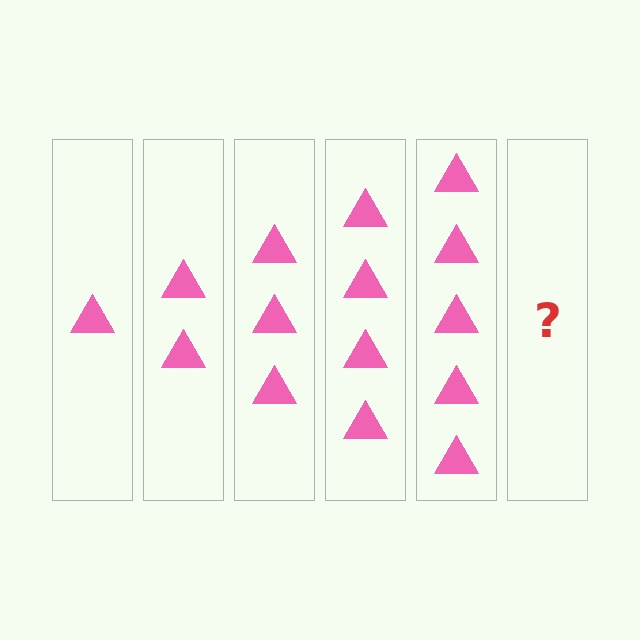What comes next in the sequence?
The next element should be 6 triangles.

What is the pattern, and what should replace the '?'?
The pattern is that each step adds one more triangle. The '?' should be 6 triangles.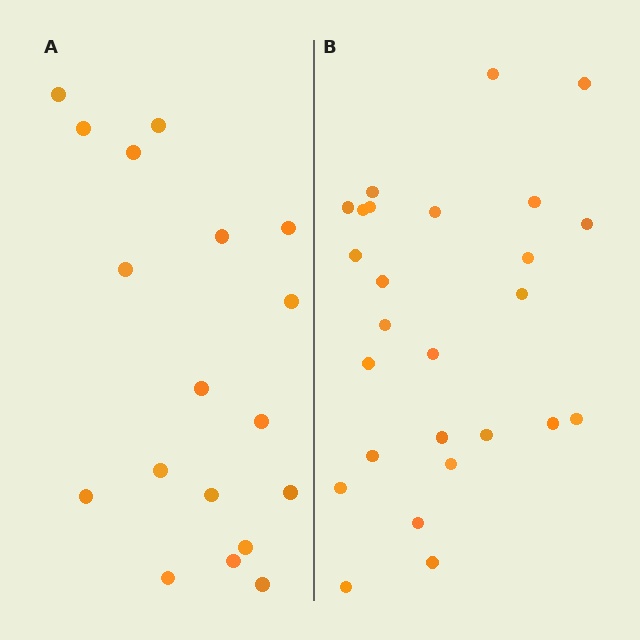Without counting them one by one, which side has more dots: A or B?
Region B (the right region) has more dots.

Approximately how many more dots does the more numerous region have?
Region B has roughly 8 or so more dots than region A.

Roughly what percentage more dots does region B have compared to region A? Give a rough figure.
About 45% more.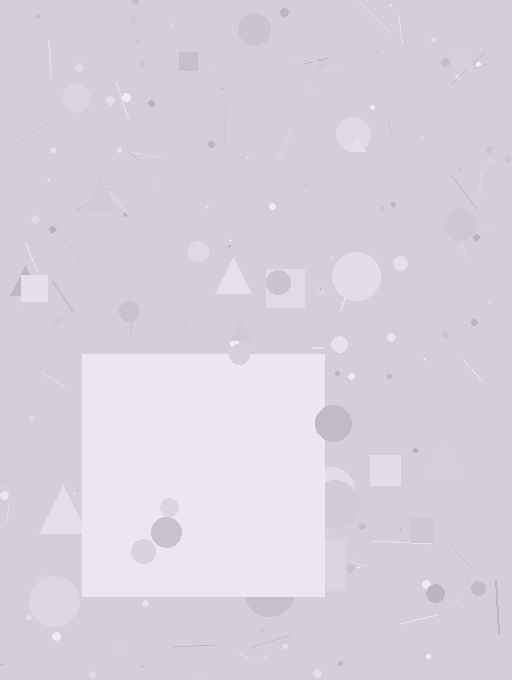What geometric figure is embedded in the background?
A square is embedded in the background.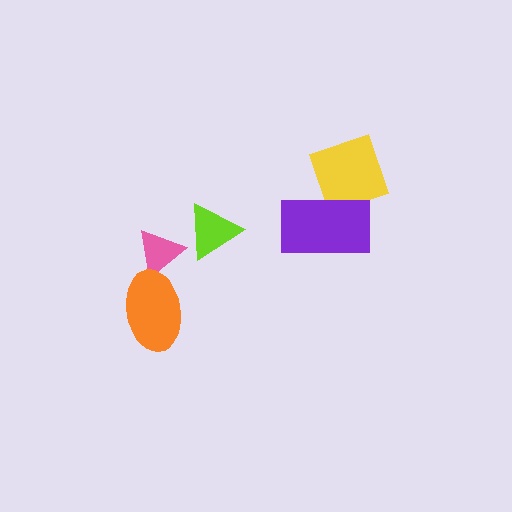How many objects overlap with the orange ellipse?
1 object overlaps with the orange ellipse.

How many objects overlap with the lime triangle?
0 objects overlap with the lime triangle.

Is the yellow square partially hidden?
Yes, it is partially covered by another shape.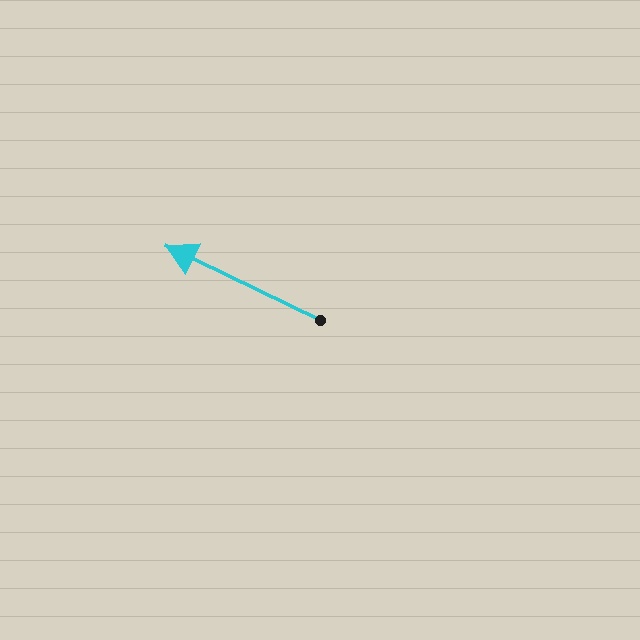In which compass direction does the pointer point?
Northwest.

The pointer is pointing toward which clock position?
Roughly 10 o'clock.